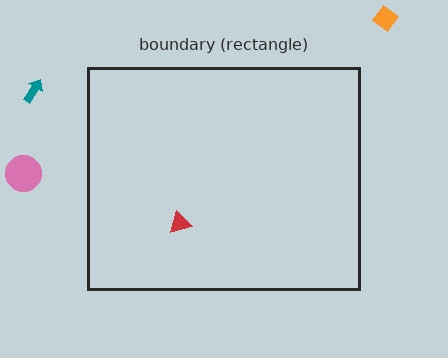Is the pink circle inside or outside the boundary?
Outside.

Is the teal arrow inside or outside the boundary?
Outside.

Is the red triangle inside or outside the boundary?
Inside.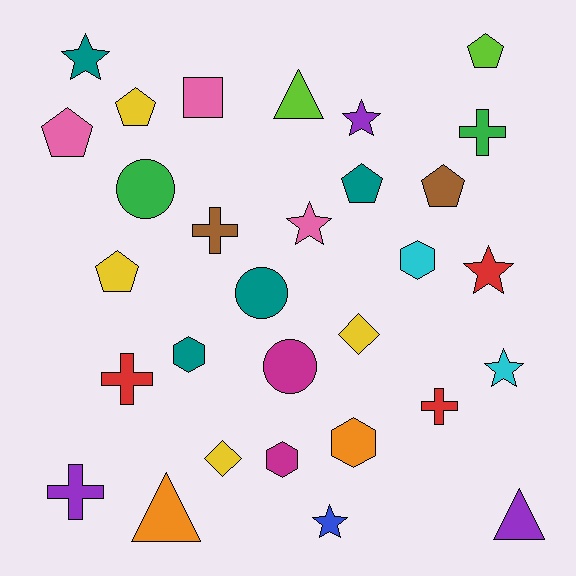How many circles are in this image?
There are 3 circles.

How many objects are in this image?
There are 30 objects.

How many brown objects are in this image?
There are 2 brown objects.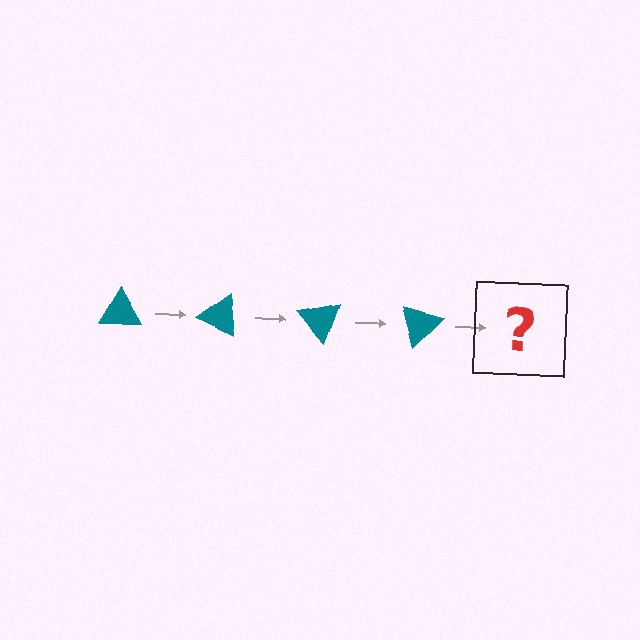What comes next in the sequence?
The next element should be a teal triangle rotated 100 degrees.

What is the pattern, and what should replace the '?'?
The pattern is that the triangle rotates 25 degrees each step. The '?' should be a teal triangle rotated 100 degrees.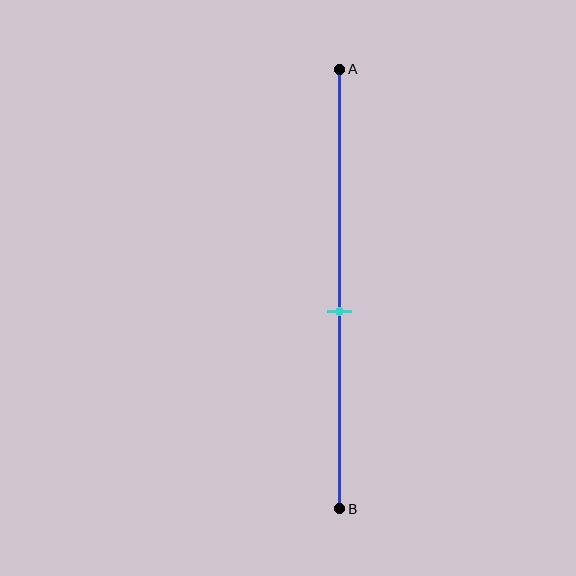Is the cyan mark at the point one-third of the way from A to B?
No, the mark is at about 55% from A, not at the 33% one-third point.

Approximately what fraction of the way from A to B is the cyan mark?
The cyan mark is approximately 55% of the way from A to B.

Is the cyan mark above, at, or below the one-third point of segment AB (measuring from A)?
The cyan mark is below the one-third point of segment AB.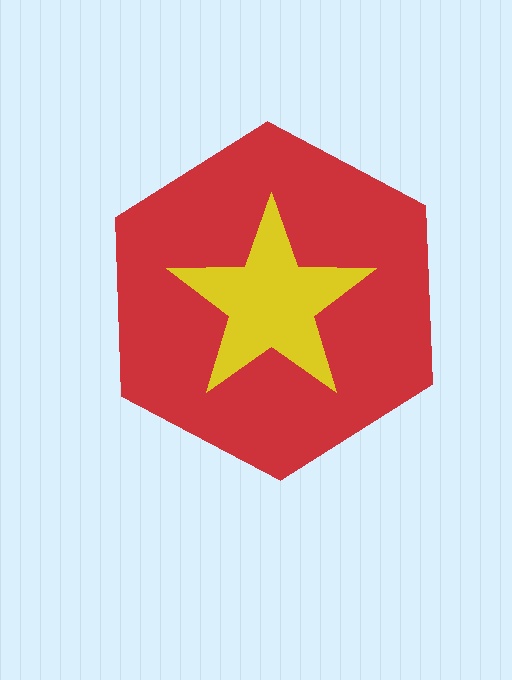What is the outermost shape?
The red hexagon.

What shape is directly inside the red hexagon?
The yellow star.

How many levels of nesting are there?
2.